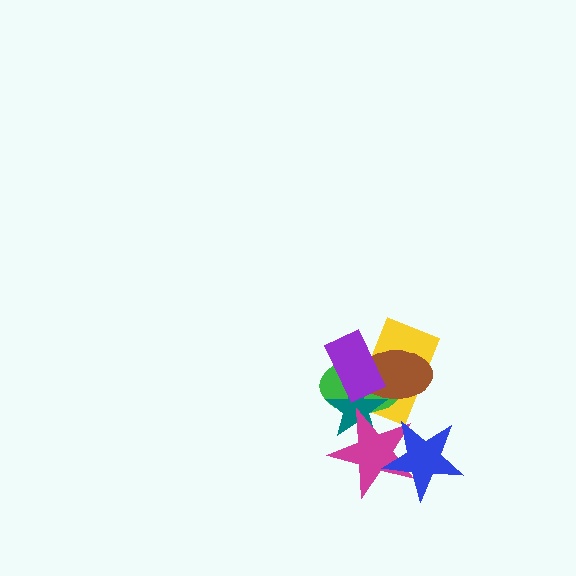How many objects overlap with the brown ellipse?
4 objects overlap with the brown ellipse.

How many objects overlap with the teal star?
5 objects overlap with the teal star.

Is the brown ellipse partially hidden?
Yes, it is partially covered by another shape.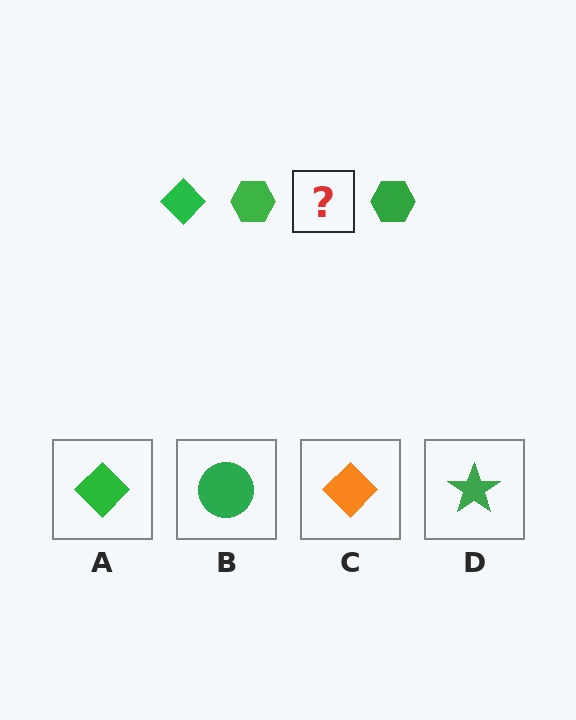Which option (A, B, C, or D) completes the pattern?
A.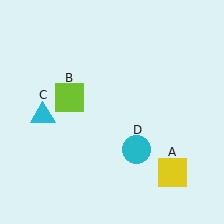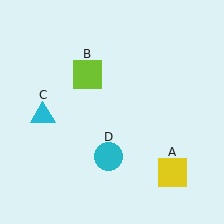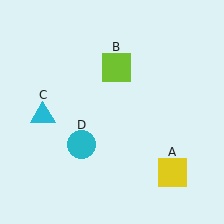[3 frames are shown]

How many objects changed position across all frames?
2 objects changed position: lime square (object B), cyan circle (object D).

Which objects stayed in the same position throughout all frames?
Yellow square (object A) and cyan triangle (object C) remained stationary.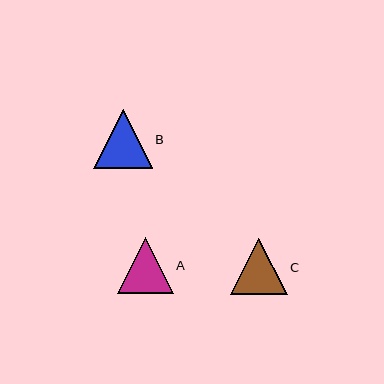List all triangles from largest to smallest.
From largest to smallest: B, C, A.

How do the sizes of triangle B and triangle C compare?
Triangle B and triangle C are approximately the same size.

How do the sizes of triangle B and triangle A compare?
Triangle B and triangle A are approximately the same size.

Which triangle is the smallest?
Triangle A is the smallest with a size of approximately 56 pixels.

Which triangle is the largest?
Triangle B is the largest with a size of approximately 58 pixels.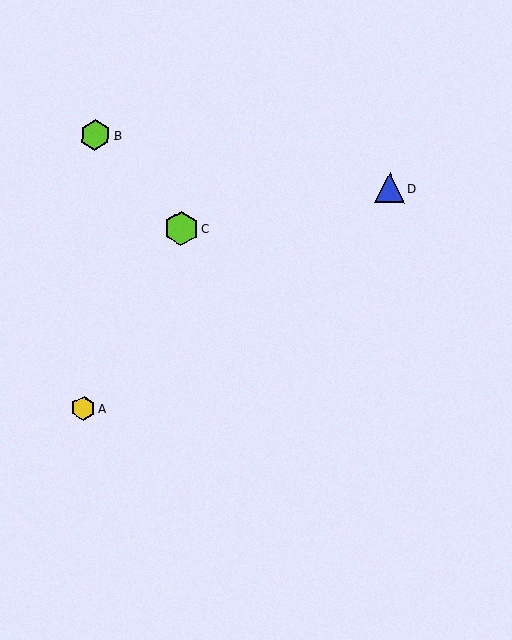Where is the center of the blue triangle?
The center of the blue triangle is at (390, 188).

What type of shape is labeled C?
Shape C is a lime hexagon.